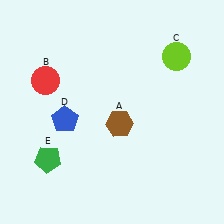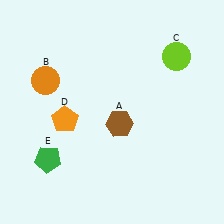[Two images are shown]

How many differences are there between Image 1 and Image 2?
There are 2 differences between the two images.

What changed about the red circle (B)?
In Image 1, B is red. In Image 2, it changed to orange.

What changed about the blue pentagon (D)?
In Image 1, D is blue. In Image 2, it changed to orange.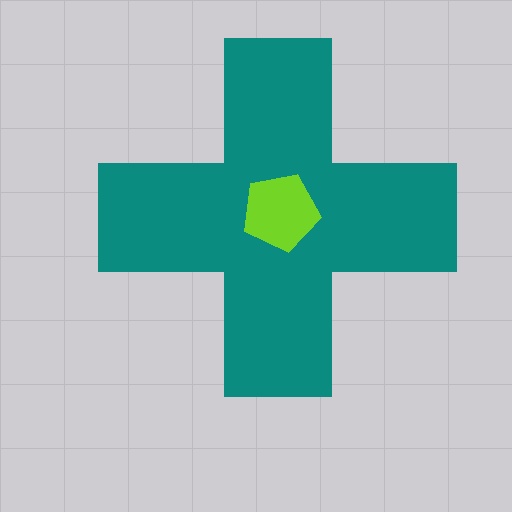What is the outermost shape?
The teal cross.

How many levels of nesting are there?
2.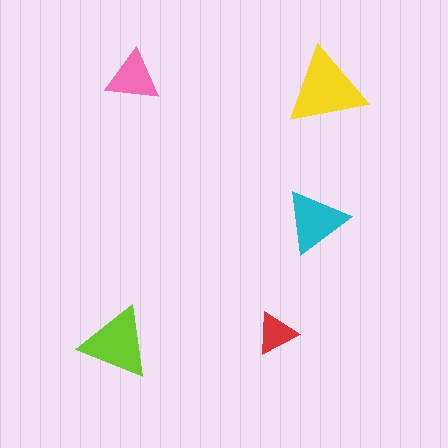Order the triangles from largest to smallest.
the yellow one, the lime one, the cyan one, the pink one, the red one.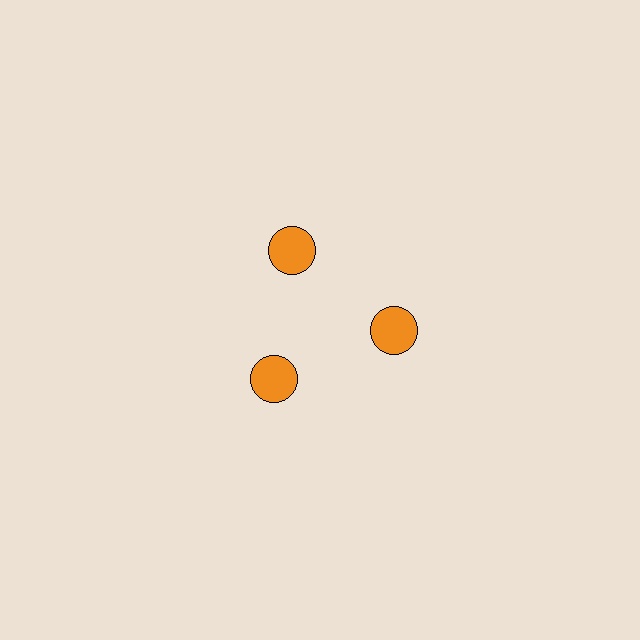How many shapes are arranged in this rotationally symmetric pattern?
There are 3 shapes, arranged in 3 groups of 1.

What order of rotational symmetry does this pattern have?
This pattern has 3-fold rotational symmetry.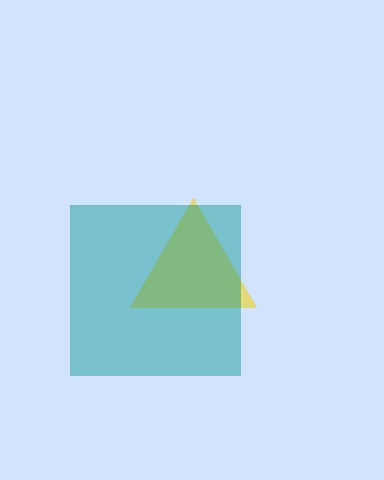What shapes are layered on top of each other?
The layered shapes are: a yellow triangle, a teal square.